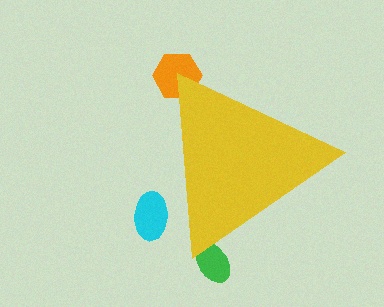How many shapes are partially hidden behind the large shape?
3 shapes are partially hidden.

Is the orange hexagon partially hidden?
Yes, the orange hexagon is partially hidden behind the yellow triangle.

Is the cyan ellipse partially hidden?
Yes, the cyan ellipse is partially hidden behind the yellow triangle.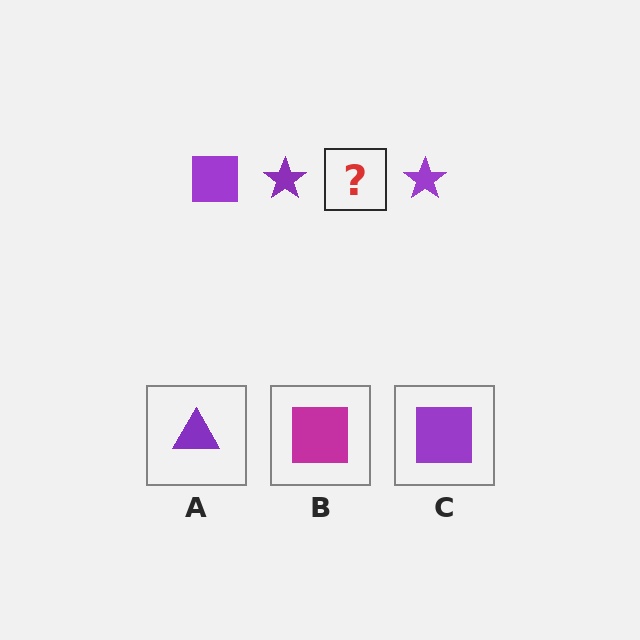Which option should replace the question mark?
Option C.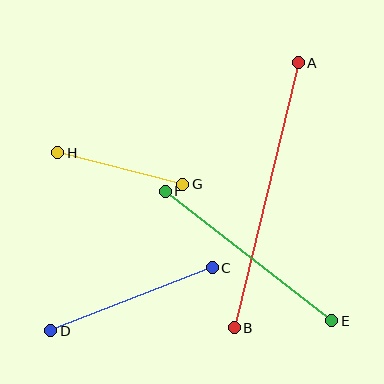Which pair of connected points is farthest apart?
Points A and B are farthest apart.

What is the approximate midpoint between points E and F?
The midpoint is at approximately (248, 256) pixels.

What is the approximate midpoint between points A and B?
The midpoint is at approximately (266, 195) pixels.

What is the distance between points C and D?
The distance is approximately 173 pixels.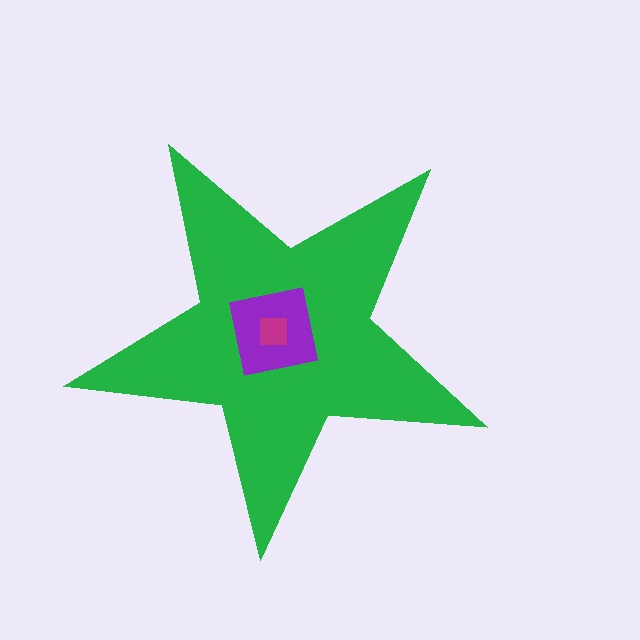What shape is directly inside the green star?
The purple square.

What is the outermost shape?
The green star.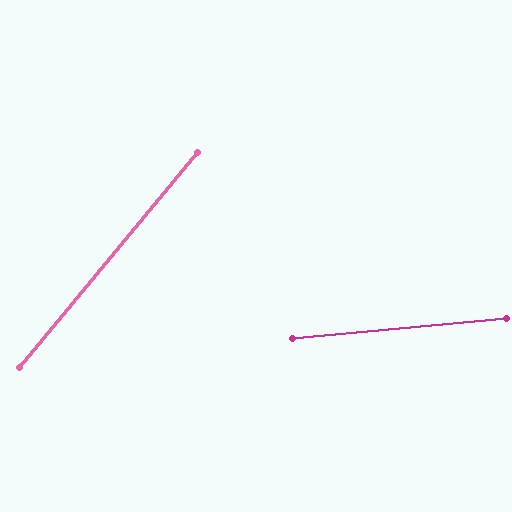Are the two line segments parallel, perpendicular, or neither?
Neither parallel nor perpendicular — they differ by about 45°.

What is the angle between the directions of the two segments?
Approximately 45 degrees.